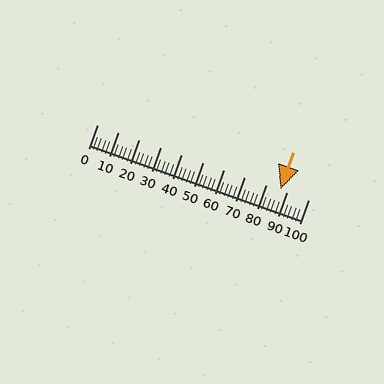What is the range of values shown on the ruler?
The ruler shows values from 0 to 100.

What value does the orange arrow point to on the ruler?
The orange arrow points to approximately 87.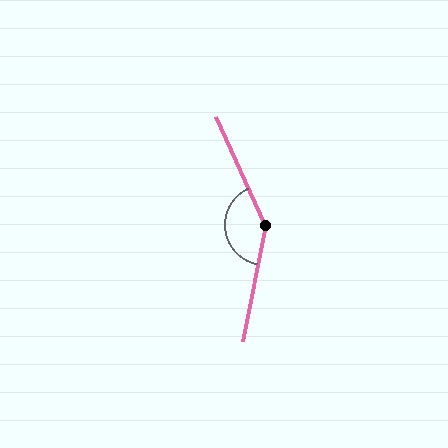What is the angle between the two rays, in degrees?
Approximately 144 degrees.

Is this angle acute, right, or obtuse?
It is obtuse.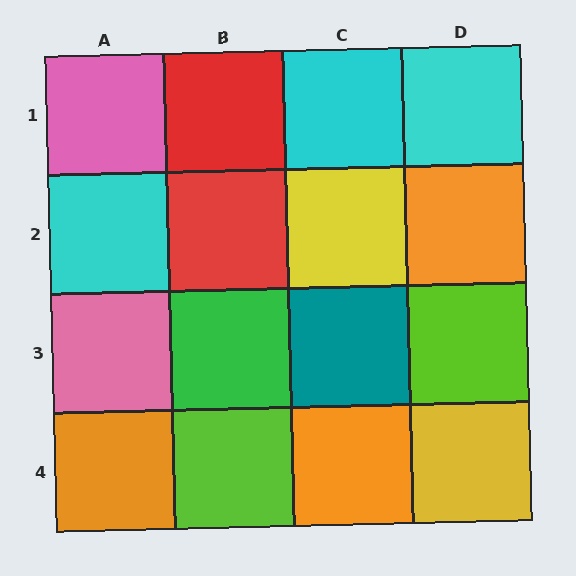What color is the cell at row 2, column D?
Orange.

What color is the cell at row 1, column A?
Pink.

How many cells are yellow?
2 cells are yellow.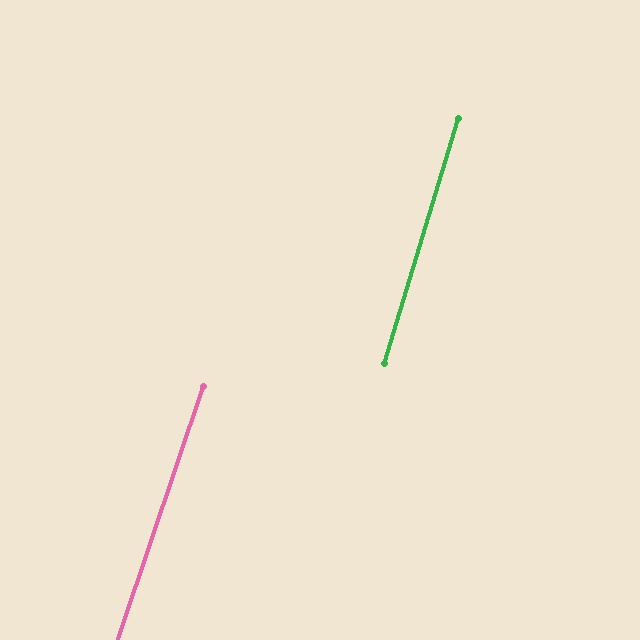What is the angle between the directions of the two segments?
Approximately 2 degrees.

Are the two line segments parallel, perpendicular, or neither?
Parallel — their directions differ by only 1.9°.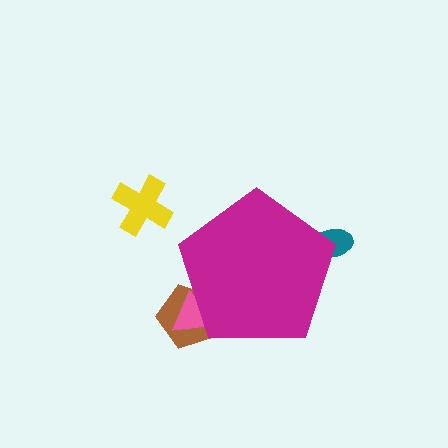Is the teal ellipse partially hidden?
Yes, the teal ellipse is partially hidden behind the magenta pentagon.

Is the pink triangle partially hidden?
Yes, the pink triangle is partially hidden behind the magenta pentagon.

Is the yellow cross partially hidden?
No, the yellow cross is fully visible.